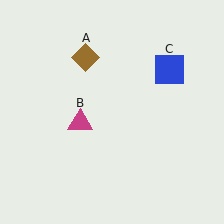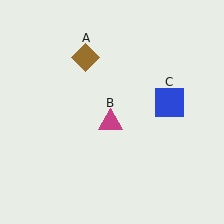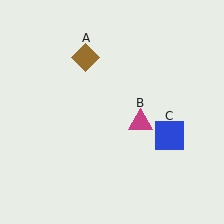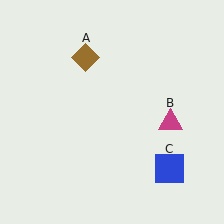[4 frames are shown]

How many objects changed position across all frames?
2 objects changed position: magenta triangle (object B), blue square (object C).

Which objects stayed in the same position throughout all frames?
Brown diamond (object A) remained stationary.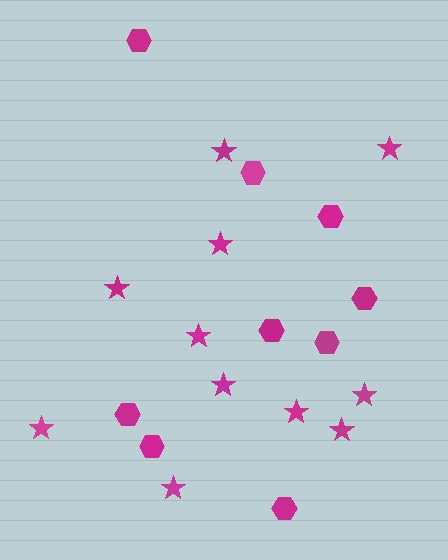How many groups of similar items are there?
There are 2 groups: one group of stars (11) and one group of hexagons (9).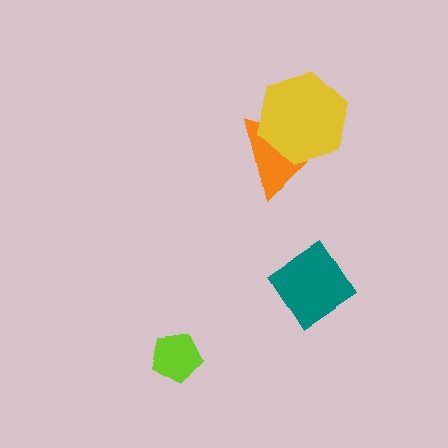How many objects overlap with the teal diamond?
0 objects overlap with the teal diamond.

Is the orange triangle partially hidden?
Yes, it is partially covered by another shape.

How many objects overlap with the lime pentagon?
0 objects overlap with the lime pentagon.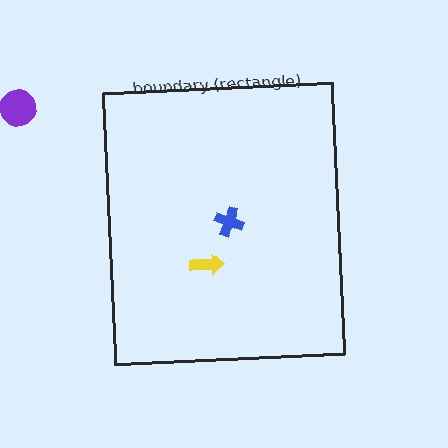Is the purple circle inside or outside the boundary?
Outside.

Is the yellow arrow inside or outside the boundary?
Inside.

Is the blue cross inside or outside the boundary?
Inside.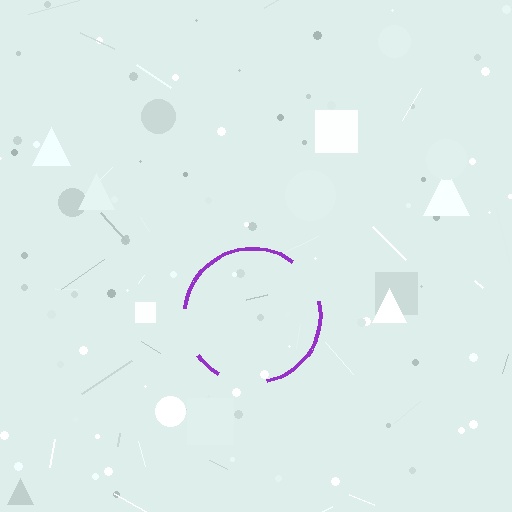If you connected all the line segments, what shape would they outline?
They would outline a circle.